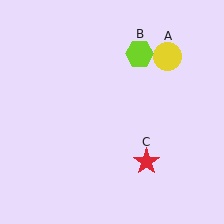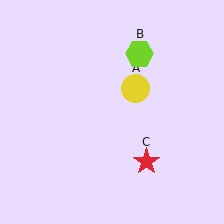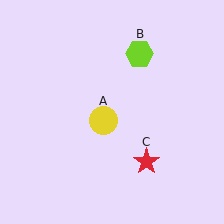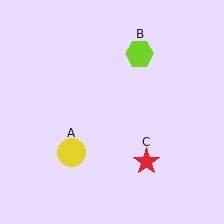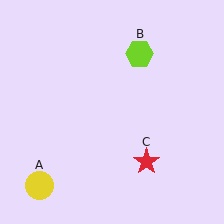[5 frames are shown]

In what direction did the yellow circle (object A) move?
The yellow circle (object A) moved down and to the left.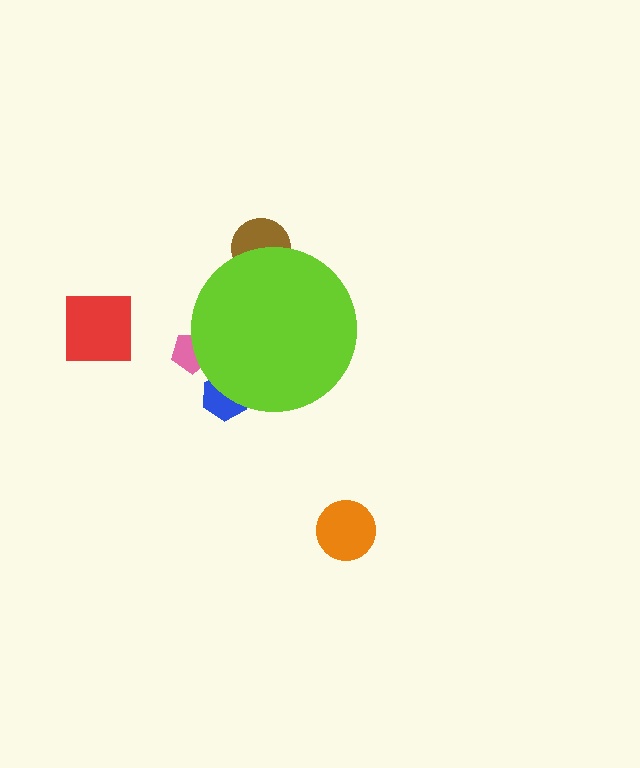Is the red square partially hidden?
No, the red square is fully visible.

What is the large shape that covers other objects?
A lime circle.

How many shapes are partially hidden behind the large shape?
3 shapes are partially hidden.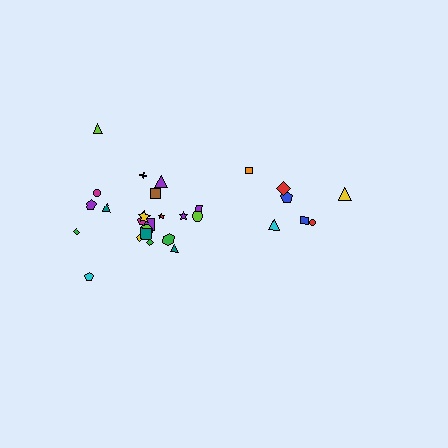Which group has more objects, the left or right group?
The left group.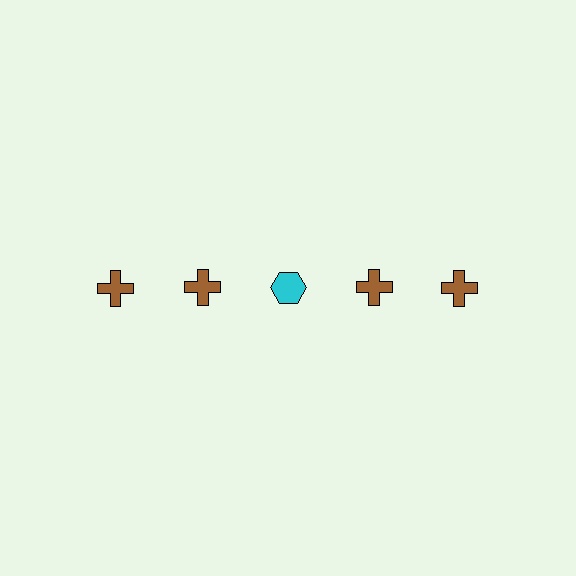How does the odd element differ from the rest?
It differs in both color (cyan instead of brown) and shape (hexagon instead of cross).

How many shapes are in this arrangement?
There are 5 shapes arranged in a grid pattern.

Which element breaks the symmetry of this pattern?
The cyan hexagon in the top row, center column breaks the symmetry. All other shapes are brown crosses.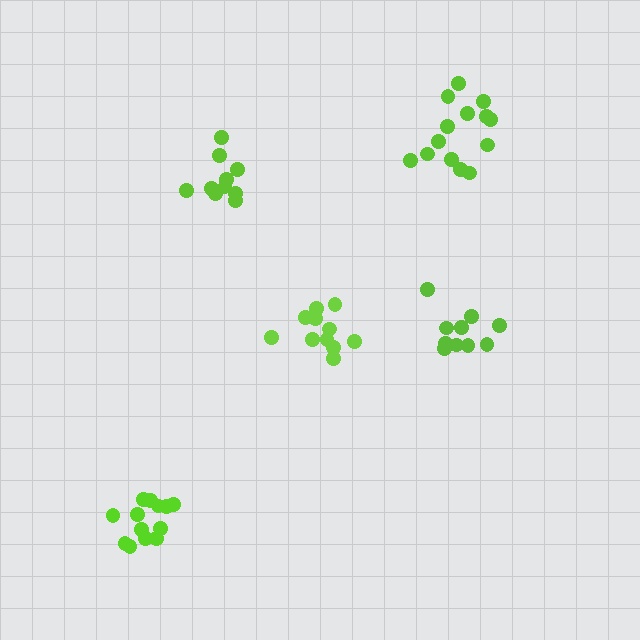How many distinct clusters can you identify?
There are 5 distinct clusters.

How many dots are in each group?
Group 1: 14 dots, Group 2: 10 dots, Group 3: 10 dots, Group 4: 13 dots, Group 5: 11 dots (58 total).